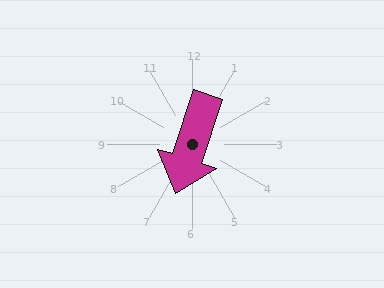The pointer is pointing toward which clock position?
Roughly 7 o'clock.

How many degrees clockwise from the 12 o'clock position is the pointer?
Approximately 198 degrees.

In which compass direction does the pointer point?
South.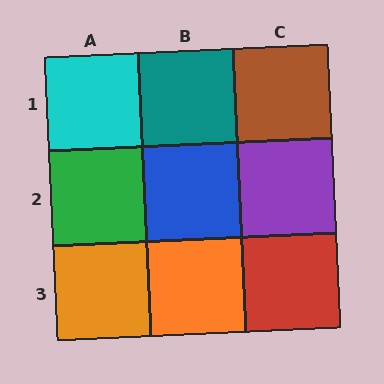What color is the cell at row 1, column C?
Brown.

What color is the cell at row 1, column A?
Cyan.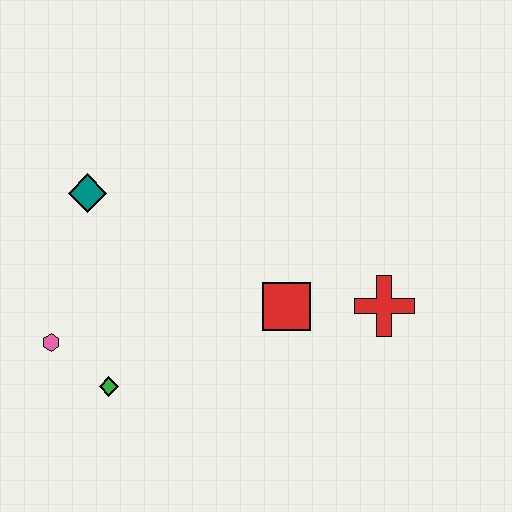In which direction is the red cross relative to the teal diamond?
The red cross is to the right of the teal diamond.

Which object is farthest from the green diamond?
The red cross is farthest from the green diamond.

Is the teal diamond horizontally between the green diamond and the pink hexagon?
Yes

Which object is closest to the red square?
The red cross is closest to the red square.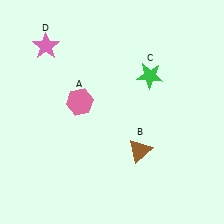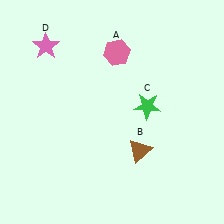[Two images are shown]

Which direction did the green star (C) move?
The green star (C) moved down.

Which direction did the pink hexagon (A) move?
The pink hexagon (A) moved up.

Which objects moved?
The objects that moved are: the pink hexagon (A), the green star (C).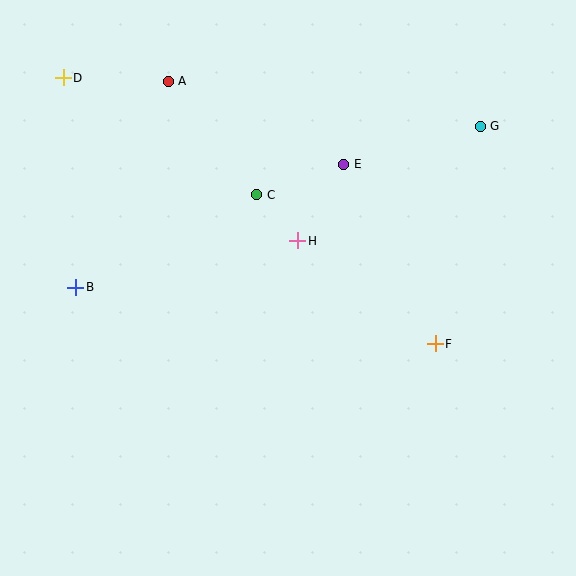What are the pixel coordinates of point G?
Point G is at (480, 126).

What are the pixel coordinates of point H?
Point H is at (298, 241).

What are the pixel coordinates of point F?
Point F is at (435, 344).